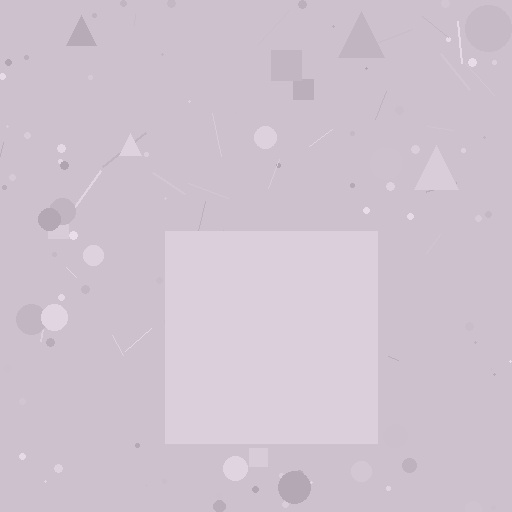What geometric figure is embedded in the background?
A square is embedded in the background.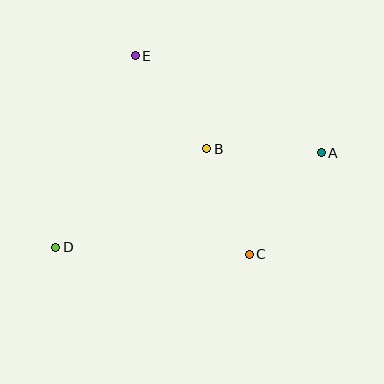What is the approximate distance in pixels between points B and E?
The distance between B and E is approximately 117 pixels.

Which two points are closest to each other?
Points B and C are closest to each other.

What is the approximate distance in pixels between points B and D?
The distance between B and D is approximately 180 pixels.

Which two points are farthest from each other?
Points A and D are farthest from each other.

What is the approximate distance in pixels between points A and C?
The distance between A and C is approximately 125 pixels.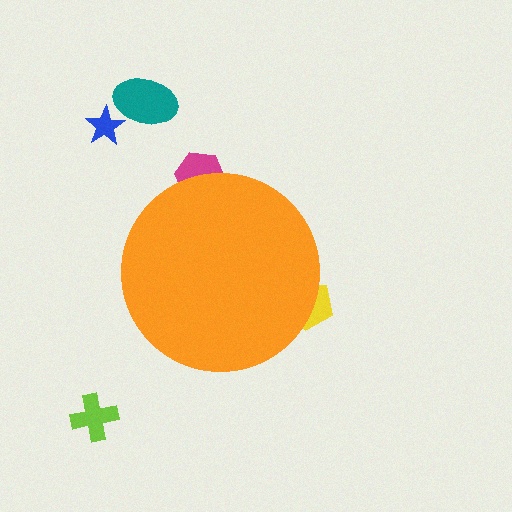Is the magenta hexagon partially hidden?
Yes, the magenta hexagon is partially hidden behind the orange circle.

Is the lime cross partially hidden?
No, the lime cross is fully visible.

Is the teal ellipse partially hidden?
No, the teal ellipse is fully visible.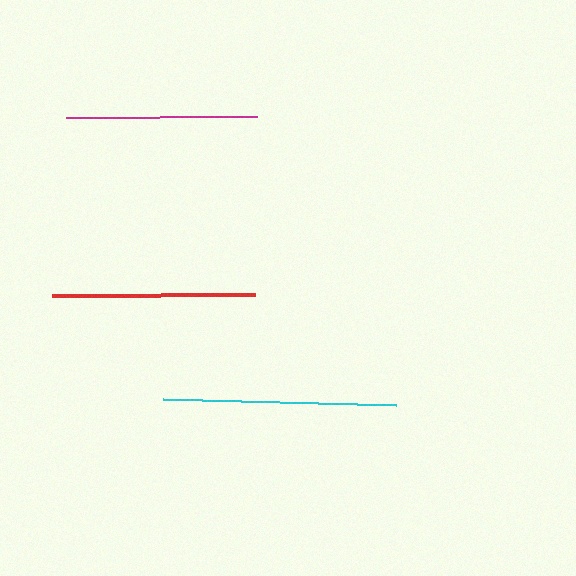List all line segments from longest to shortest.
From longest to shortest: cyan, red, magenta.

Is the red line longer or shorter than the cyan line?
The cyan line is longer than the red line.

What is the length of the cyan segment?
The cyan segment is approximately 233 pixels long.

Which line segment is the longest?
The cyan line is the longest at approximately 233 pixels.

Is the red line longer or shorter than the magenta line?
The red line is longer than the magenta line.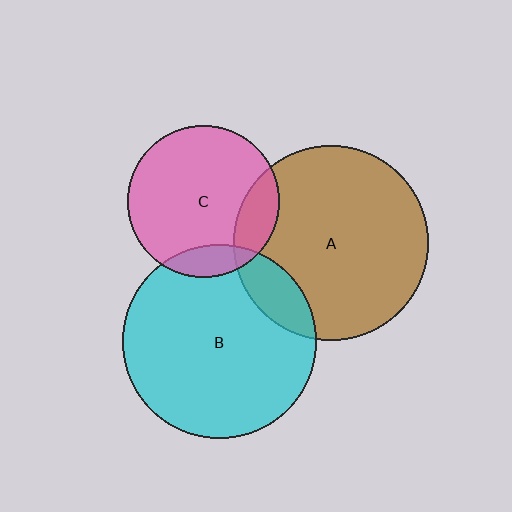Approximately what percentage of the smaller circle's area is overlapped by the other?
Approximately 15%.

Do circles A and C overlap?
Yes.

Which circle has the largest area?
Circle A (brown).